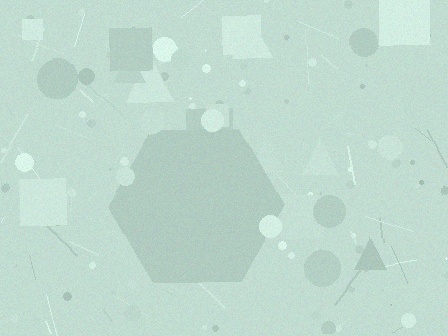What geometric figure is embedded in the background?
A hexagon is embedded in the background.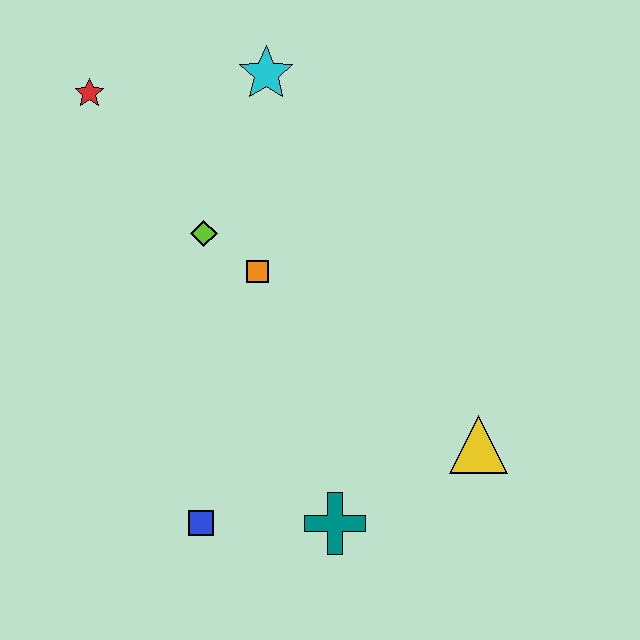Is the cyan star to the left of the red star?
No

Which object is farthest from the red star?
The yellow triangle is farthest from the red star.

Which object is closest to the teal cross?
The blue square is closest to the teal cross.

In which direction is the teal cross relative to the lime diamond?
The teal cross is below the lime diamond.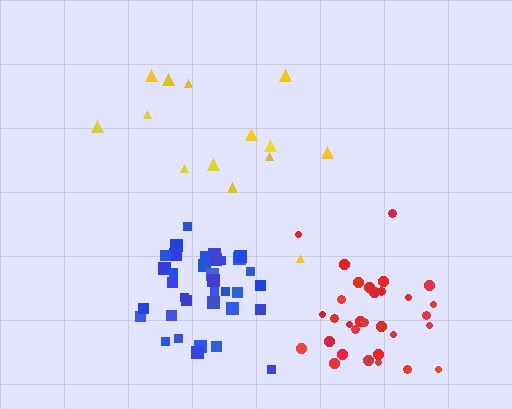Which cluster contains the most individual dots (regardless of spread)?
Blue (35).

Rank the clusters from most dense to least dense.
blue, red, yellow.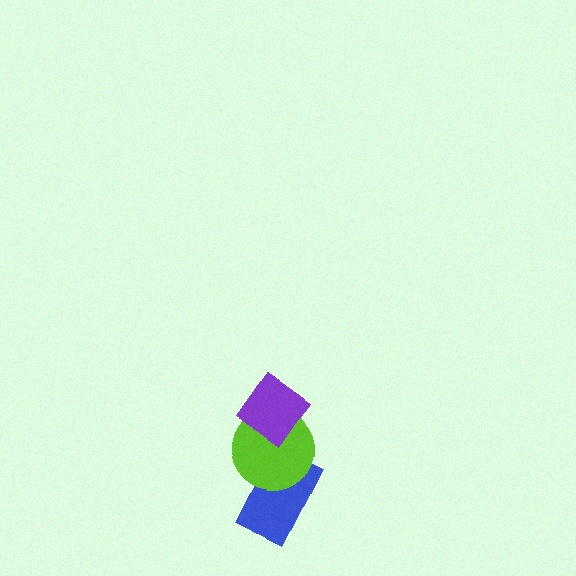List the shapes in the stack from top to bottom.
From top to bottom: the purple diamond, the lime circle, the blue rectangle.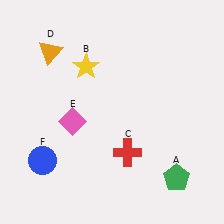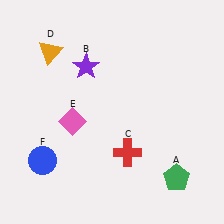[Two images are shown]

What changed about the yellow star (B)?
In Image 1, B is yellow. In Image 2, it changed to purple.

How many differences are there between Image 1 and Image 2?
There is 1 difference between the two images.